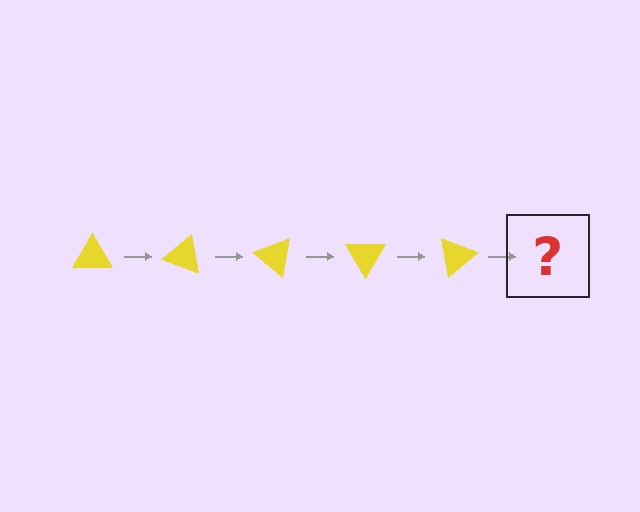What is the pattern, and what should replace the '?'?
The pattern is that the triangle rotates 20 degrees each step. The '?' should be a yellow triangle rotated 100 degrees.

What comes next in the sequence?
The next element should be a yellow triangle rotated 100 degrees.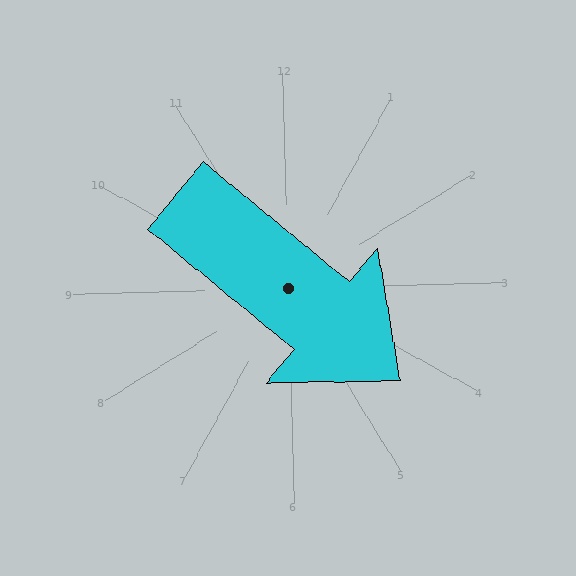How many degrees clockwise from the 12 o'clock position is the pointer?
Approximately 131 degrees.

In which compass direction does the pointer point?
Southeast.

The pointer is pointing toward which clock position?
Roughly 4 o'clock.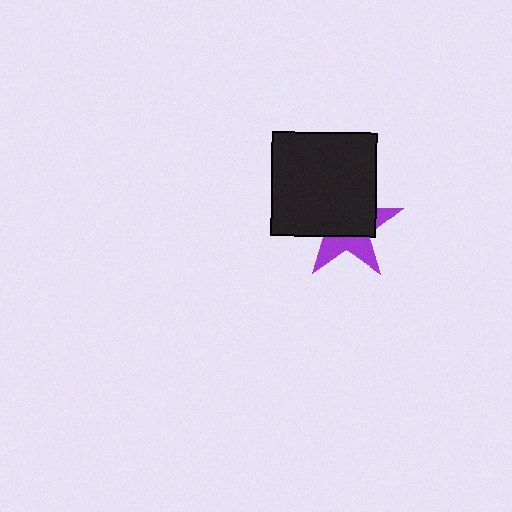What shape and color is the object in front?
The object in front is a black square.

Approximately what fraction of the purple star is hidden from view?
Roughly 61% of the purple star is hidden behind the black square.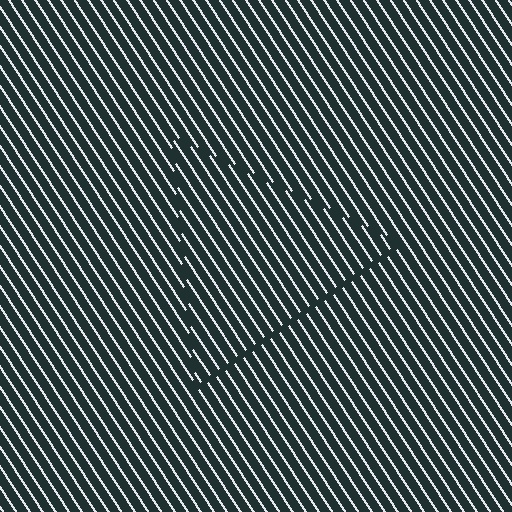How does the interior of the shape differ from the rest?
The interior of the shape contains the same grating, shifted by half a period — the contour is defined by the phase discontinuity where line-ends from the inner and outer gratings abut.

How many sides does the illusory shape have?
3 sides — the line-ends trace a triangle.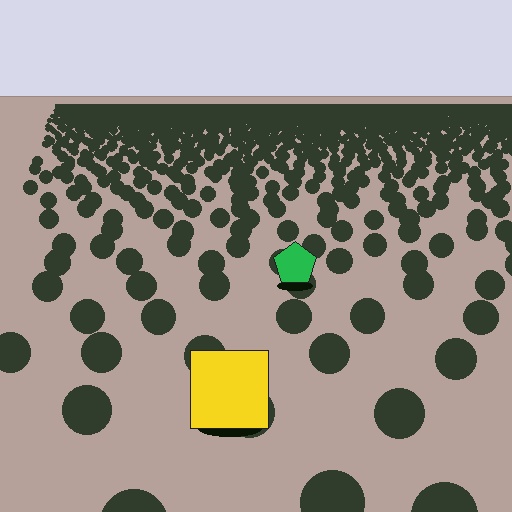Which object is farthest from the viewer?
The green pentagon is farthest from the viewer. It appears smaller and the ground texture around it is denser.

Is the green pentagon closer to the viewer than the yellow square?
No. The yellow square is closer — you can tell from the texture gradient: the ground texture is coarser near it.